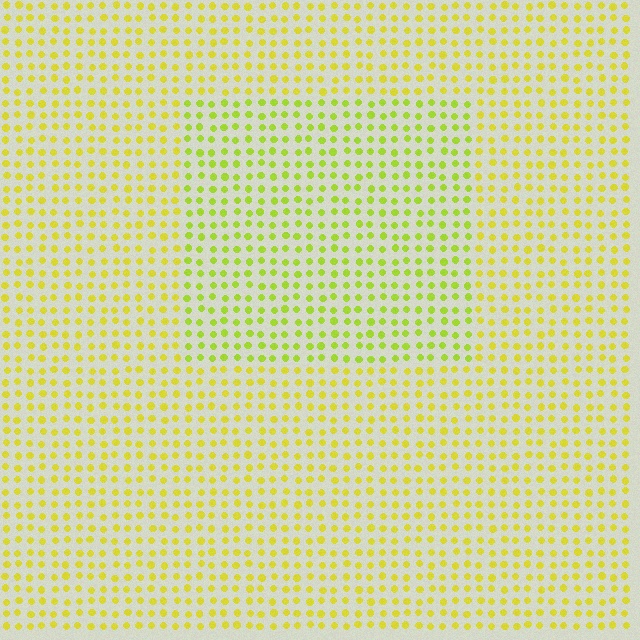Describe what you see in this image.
The image is filled with small yellow elements in a uniform arrangement. A rectangle-shaped region is visible where the elements are tinted to a slightly different hue, forming a subtle color boundary.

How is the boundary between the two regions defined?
The boundary is defined purely by a slight shift in hue (about 21 degrees). Spacing, size, and orientation are identical on both sides.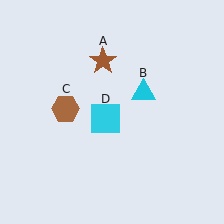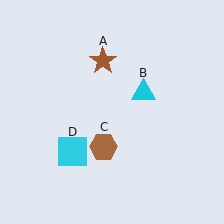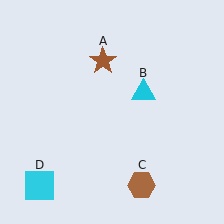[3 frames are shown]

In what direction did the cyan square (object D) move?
The cyan square (object D) moved down and to the left.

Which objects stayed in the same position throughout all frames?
Brown star (object A) and cyan triangle (object B) remained stationary.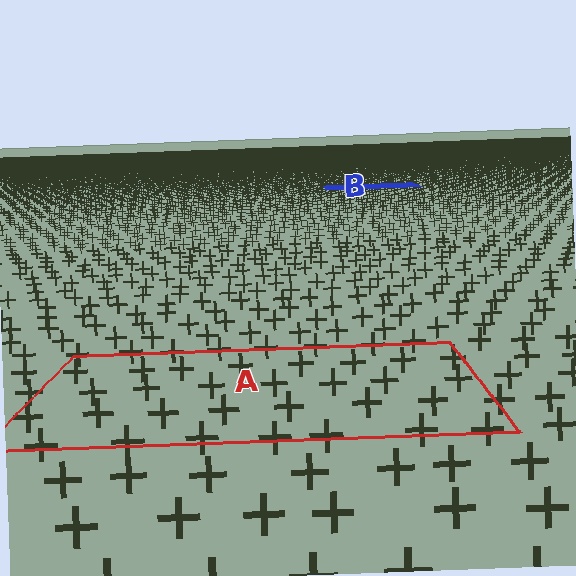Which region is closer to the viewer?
Region A is closer. The texture elements there are larger and more spread out.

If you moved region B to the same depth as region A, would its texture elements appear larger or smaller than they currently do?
They would appear larger. At a closer depth, the same texture elements are projected at a bigger on-screen size.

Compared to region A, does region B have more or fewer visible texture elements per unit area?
Region B has more texture elements per unit area — they are packed more densely because it is farther away.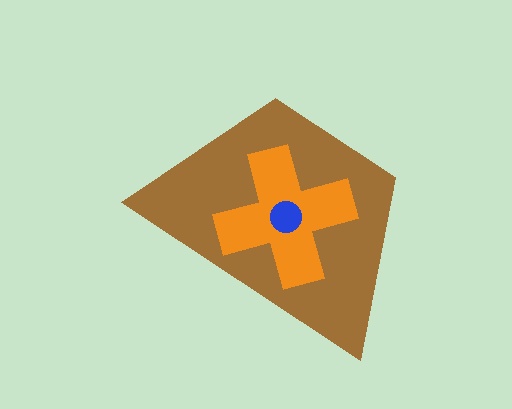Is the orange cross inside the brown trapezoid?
Yes.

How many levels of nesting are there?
3.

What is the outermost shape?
The brown trapezoid.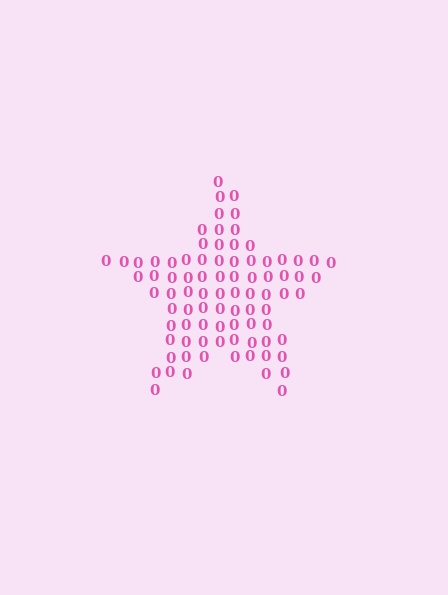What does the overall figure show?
The overall figure shows a star.